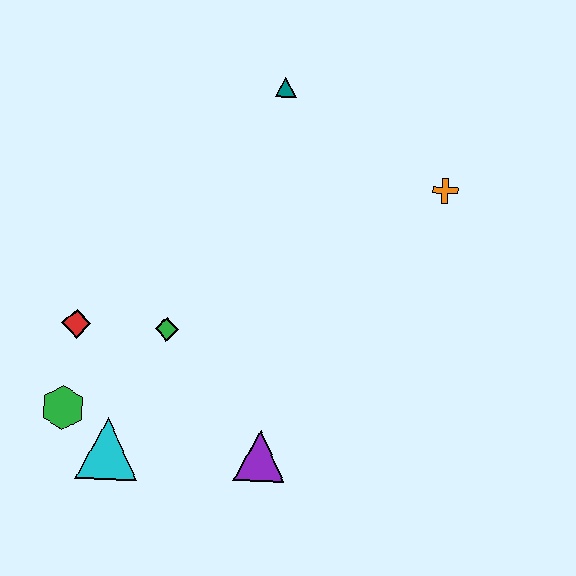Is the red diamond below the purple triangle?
No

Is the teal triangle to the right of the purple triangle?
Yes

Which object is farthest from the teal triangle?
The cyan triangle is farthest from the teal triangle.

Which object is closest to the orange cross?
The teal triangle is closest to the orange cross.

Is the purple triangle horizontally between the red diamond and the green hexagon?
No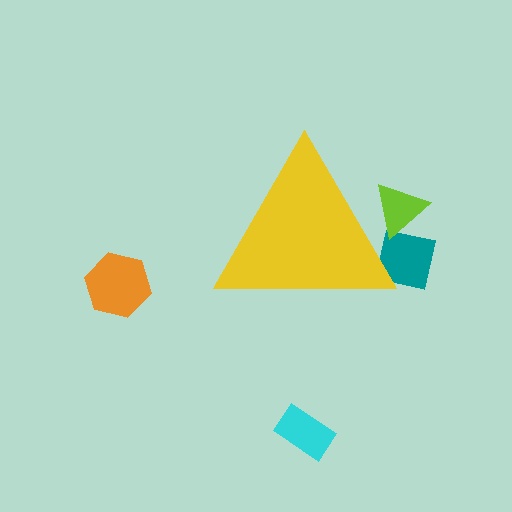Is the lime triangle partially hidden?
Yes, the lime triangle is partially hidden behind the yellow triangle.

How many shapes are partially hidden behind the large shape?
2 shapes are partially hidden.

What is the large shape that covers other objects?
A yellow triangle.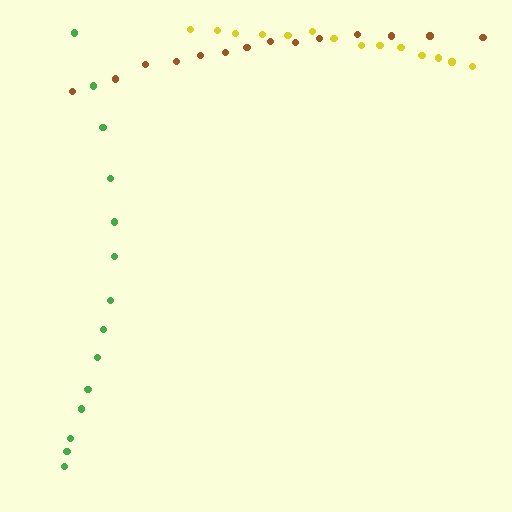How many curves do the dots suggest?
There are 3 distinct paths.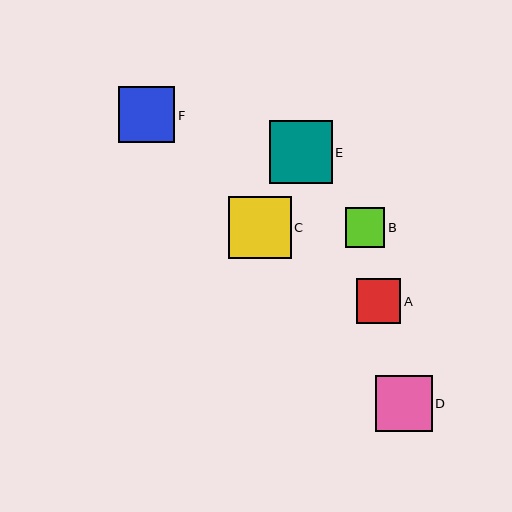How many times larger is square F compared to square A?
Square F is approximately 1.3 times the size of square A.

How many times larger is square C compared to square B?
Square C is approximately 1.6 times the size of square B.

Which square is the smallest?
Square B is the smallest with a size of approximately 40 pixels.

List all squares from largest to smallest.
From largest to smallest: E, C, D, F, A, B.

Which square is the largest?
Square E is the largest with a size of approximately 63 pixels.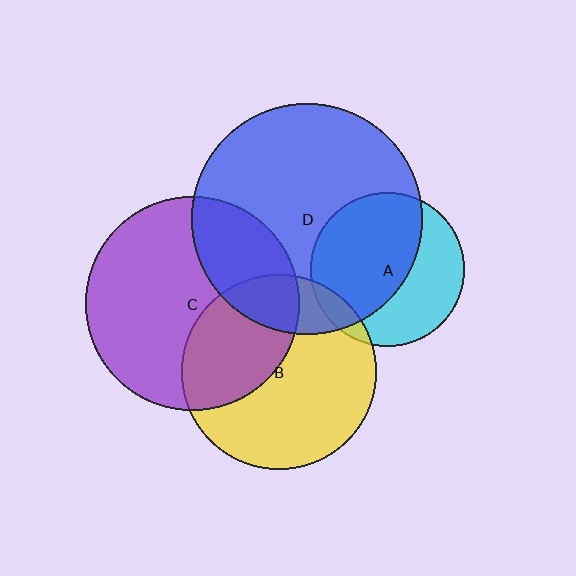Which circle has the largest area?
Circle D (blue).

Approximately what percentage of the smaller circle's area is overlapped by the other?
Approximately 60%.